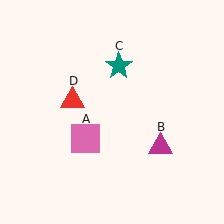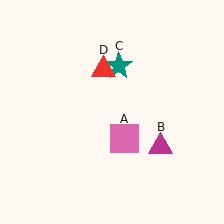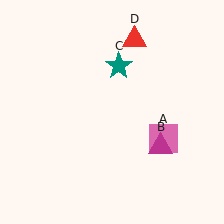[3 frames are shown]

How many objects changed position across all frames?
2 objects changed position: pink square (object A), red triangle (object D).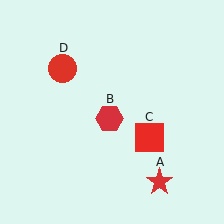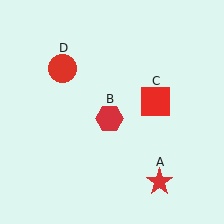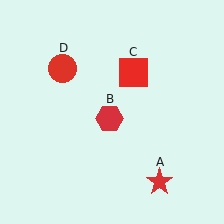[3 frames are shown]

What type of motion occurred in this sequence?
The red square (object C) rotated counterclockwise around the center of the scene.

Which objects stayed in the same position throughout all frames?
Red star (object A) and red hexagon (object B) and red circle (object D) remained stationary.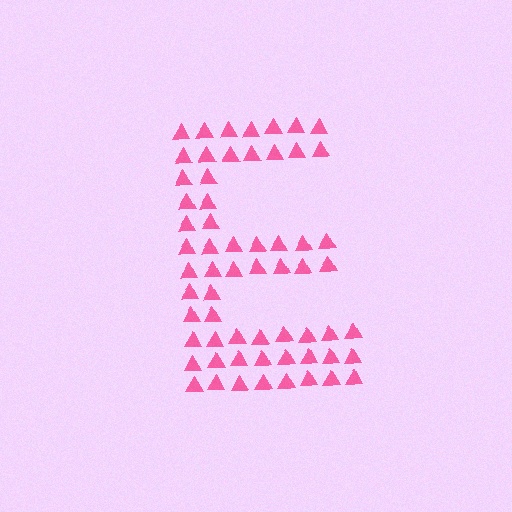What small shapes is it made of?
It is made of small triangles.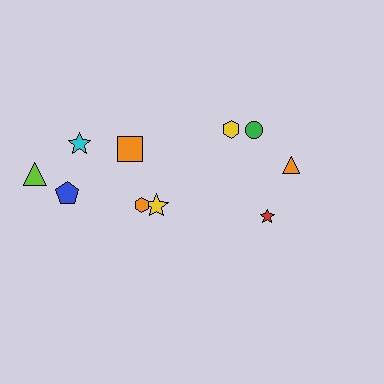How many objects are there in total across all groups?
There are 10 objects.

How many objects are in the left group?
There are 6 objects.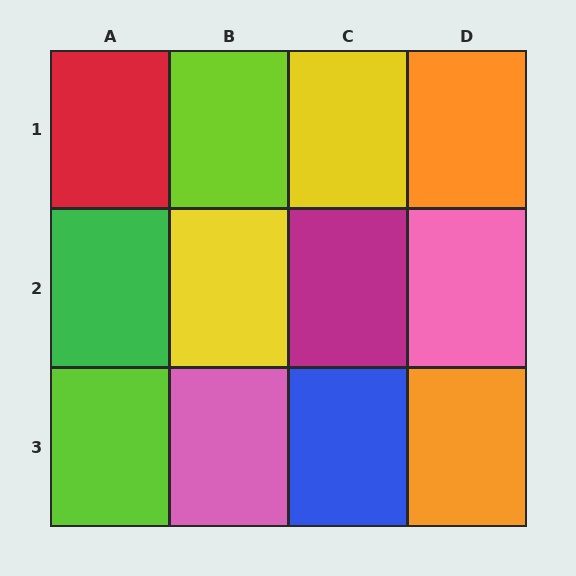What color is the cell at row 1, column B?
Lime.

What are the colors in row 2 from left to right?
Green, yellow, magenta, pink.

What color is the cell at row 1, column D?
Orange.